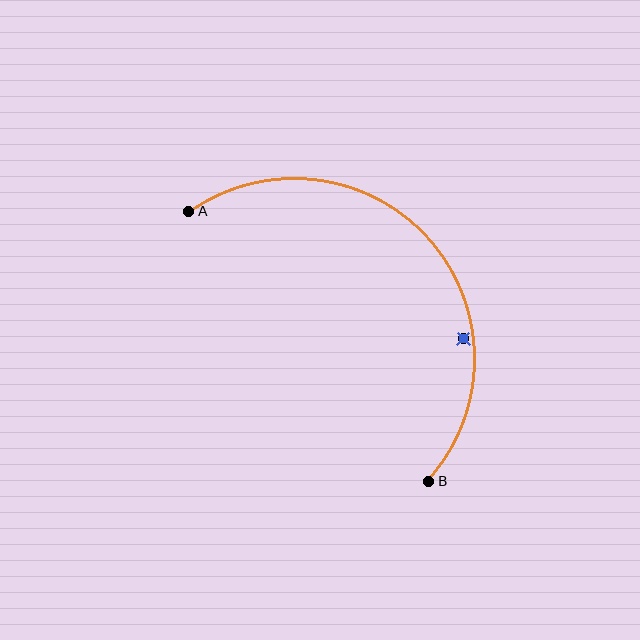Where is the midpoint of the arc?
The arc midpoint is the point on the curve farthest from the straight line joining A and B. It sits above and to the right of that line.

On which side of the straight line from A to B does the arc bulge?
The arc bulges above and to the right of the straight line connecting A and B.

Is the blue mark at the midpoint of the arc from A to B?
No — the blue mark does not lie on the arc at all. It sits slightly inside the curve.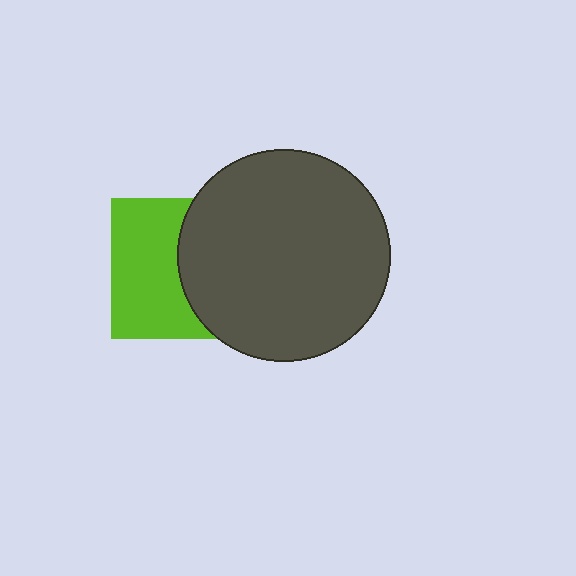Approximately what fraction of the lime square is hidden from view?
Roughly 47% of the lime square is hidden behind the dark gray circle.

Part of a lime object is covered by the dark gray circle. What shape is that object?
It is a square.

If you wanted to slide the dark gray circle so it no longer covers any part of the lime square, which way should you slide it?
Slide it right — that is the most direct way to separate the two shapes.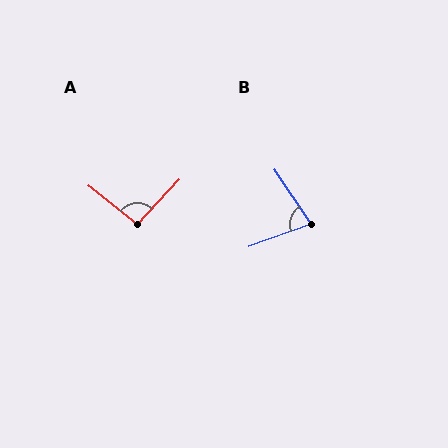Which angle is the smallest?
B, at approximately 76 degrees.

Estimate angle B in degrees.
Approximately 76 degrees.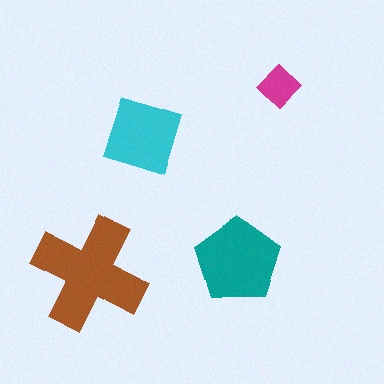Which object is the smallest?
The magenta diamond.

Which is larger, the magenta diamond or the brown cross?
The brown cross.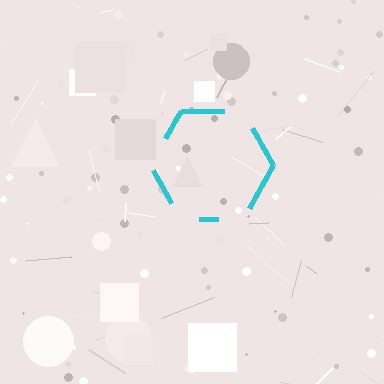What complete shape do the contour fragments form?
The contour fragments form a hexagon.